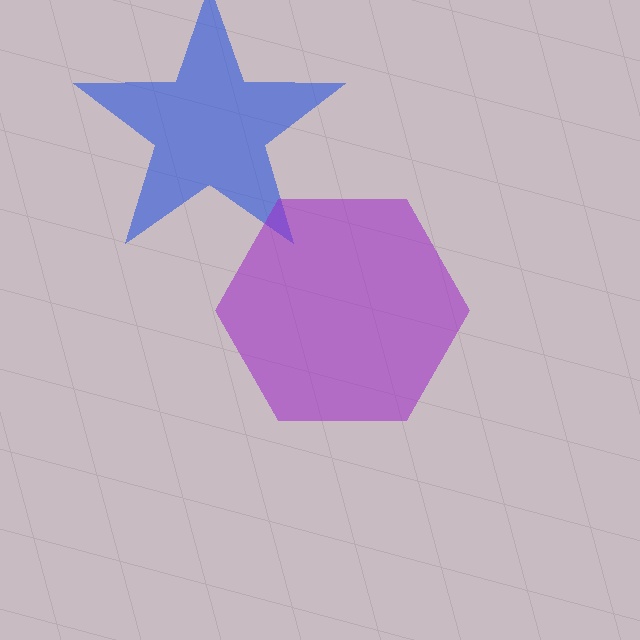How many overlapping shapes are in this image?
There are 2 overlapping shapes in the image.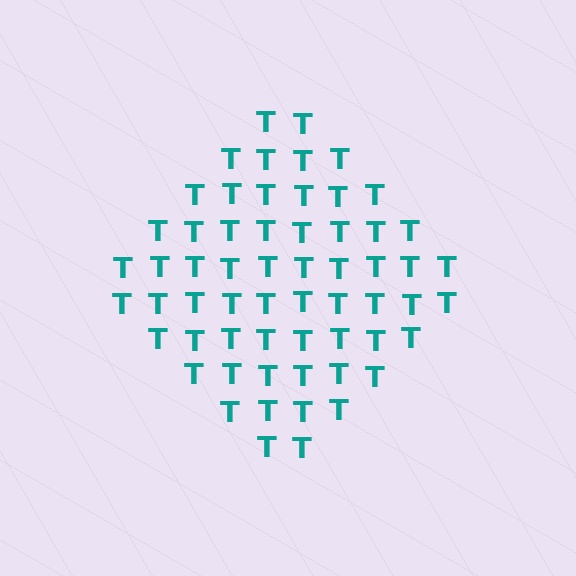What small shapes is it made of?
It is made of small letter T's.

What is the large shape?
The large shape is a diamond.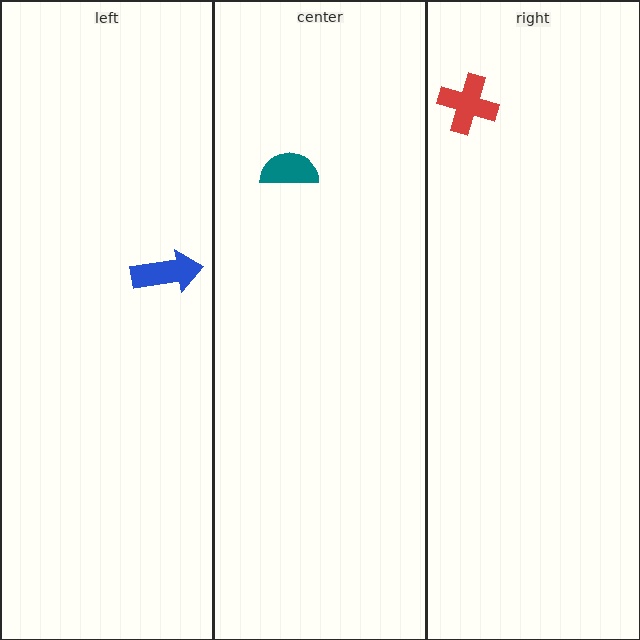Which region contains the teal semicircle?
The center region.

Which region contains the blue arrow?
The left region.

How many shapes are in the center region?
1.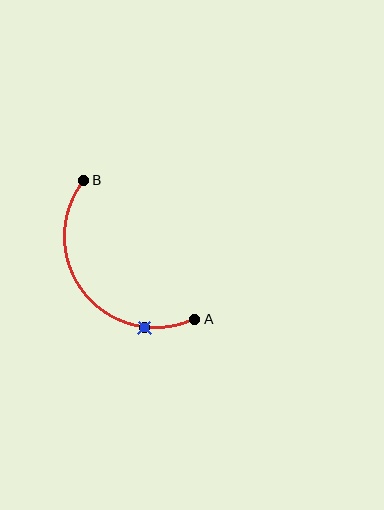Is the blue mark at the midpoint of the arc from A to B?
No. The blue mark lies on the arc but is closer to endpoint A. The arc midpoint would be at the point on the curve equidistant along the arc from both A and B.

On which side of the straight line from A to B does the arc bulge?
The arc bulges below and to the left of the straight line connecting A and B.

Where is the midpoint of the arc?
The arc midpoint is the point on the curve farthest from the straight line joining A and B. It sits below and to the left of that line.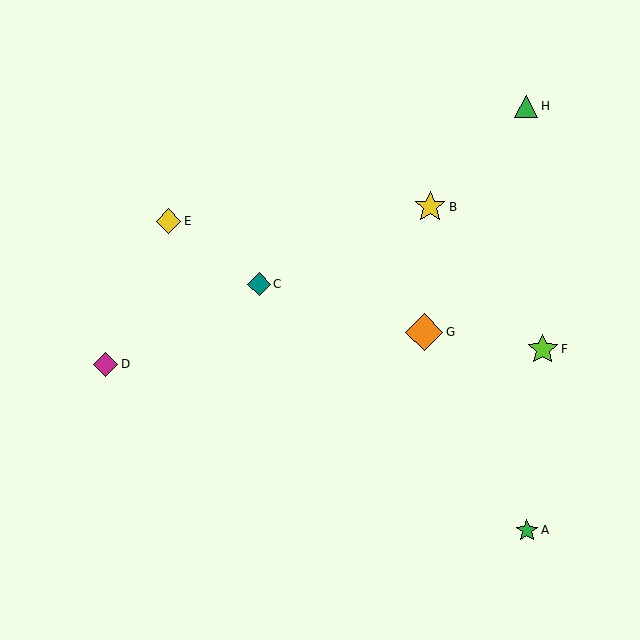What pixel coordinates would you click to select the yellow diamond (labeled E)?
Click at (169, 221) to select the yellow diamond E.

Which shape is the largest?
The orange diamond (labeled G) is the largest.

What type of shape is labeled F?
Shape F is a lime star.